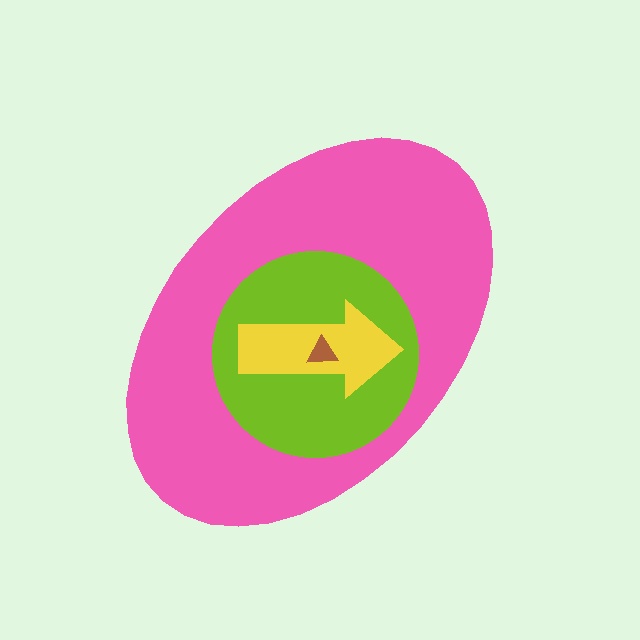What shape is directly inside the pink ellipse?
The lime circle.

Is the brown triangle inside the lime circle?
Yes.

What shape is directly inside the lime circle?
The yellow arrow.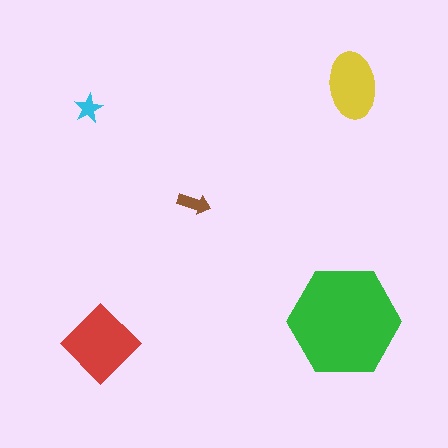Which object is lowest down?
The red diamond is bottommost.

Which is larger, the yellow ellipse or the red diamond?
The red diamond.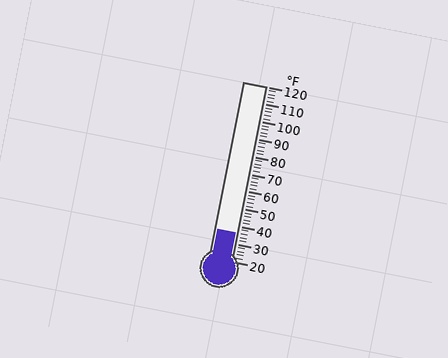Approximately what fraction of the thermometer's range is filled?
The thermometer is filled to approximately 15% of its range.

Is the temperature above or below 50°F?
The temperature is below 50°F.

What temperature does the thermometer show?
The thermometer shows approximately 36°F.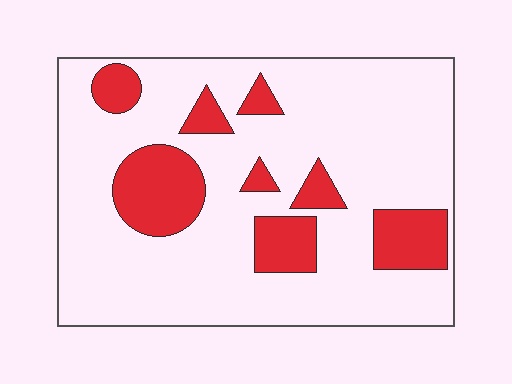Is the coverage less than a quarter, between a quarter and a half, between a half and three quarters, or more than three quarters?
Less than a quarter.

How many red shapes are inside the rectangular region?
8.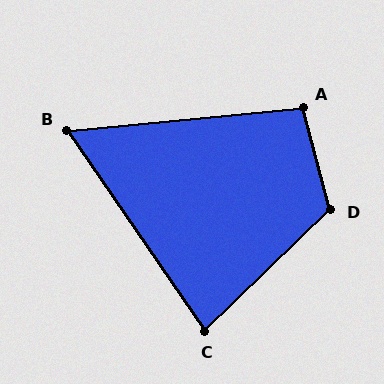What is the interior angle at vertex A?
Approximately 99 degrees (obtuse).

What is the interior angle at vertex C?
Approximately 81 degrees (acute).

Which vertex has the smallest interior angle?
B, at approximately 61 degrees.